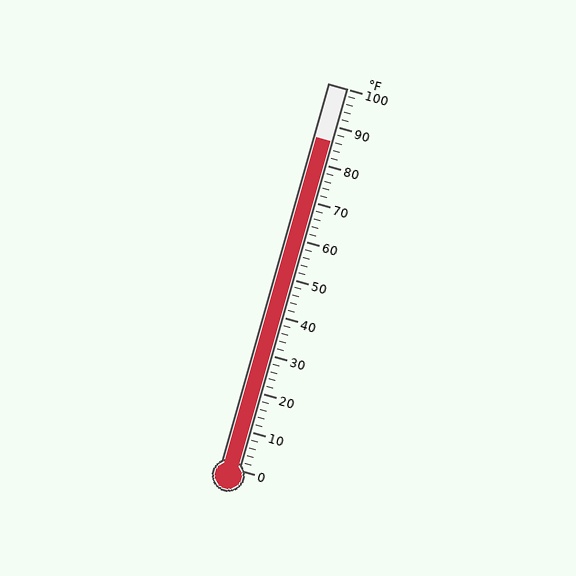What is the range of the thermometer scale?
The thermometer scale ranges from 0°F to 100°F.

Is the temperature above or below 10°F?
The temperature is above 10°F.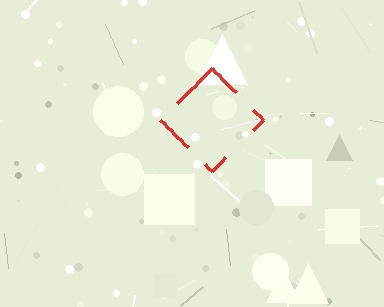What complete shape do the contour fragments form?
The contour fragments form a diamond.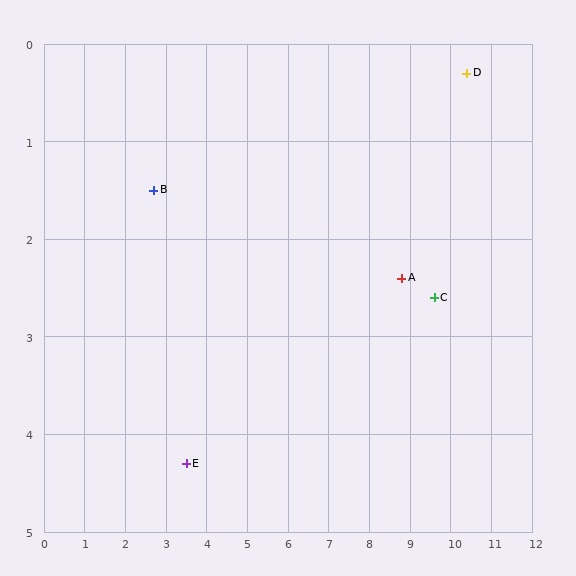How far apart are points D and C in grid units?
Points D and C are about 2.4 grid units apart.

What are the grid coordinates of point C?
Point C is at approximately (9.6, 2.6).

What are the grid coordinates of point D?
Point D is at approximately (10.4, 0.3).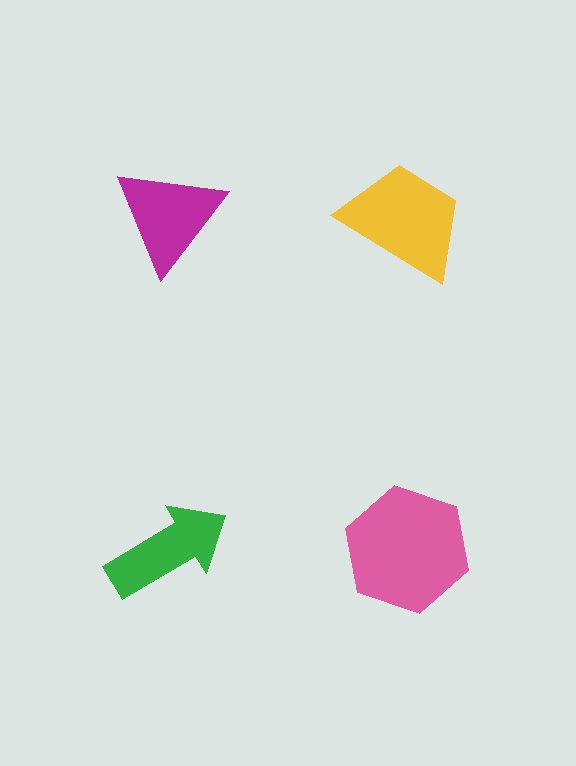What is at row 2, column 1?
A green arrow.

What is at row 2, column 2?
A pink hexagon.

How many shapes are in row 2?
2 shapes.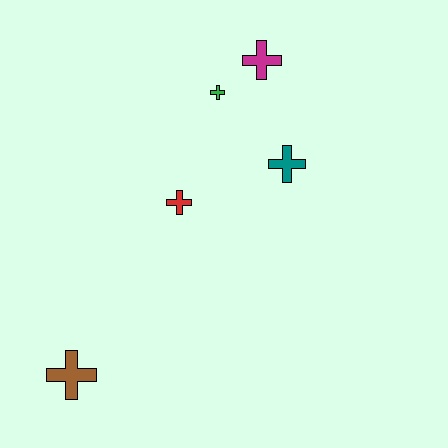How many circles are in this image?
There are no circles.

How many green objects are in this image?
There is 1 green object.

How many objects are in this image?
There are 5 objects.